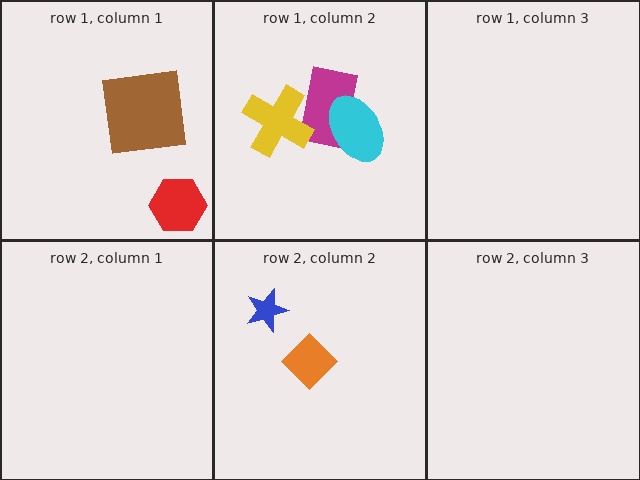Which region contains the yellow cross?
The row 1, column 2 region.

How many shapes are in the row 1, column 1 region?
2.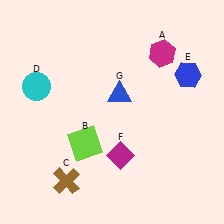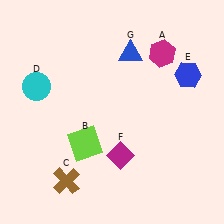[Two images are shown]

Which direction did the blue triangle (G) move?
The blue triangle (G) moved up.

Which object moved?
The blue triangle (G) moved up.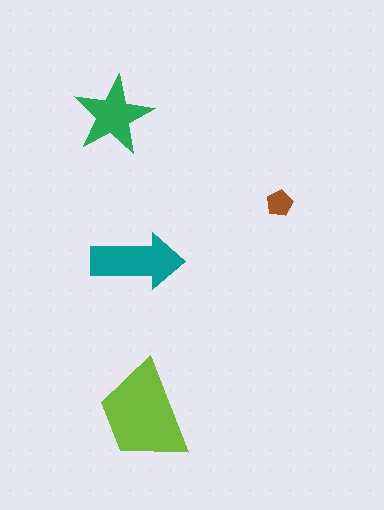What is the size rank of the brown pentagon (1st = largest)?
4th.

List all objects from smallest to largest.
The brown pentagon, the green star, the teal arrow, the lime trapezoid.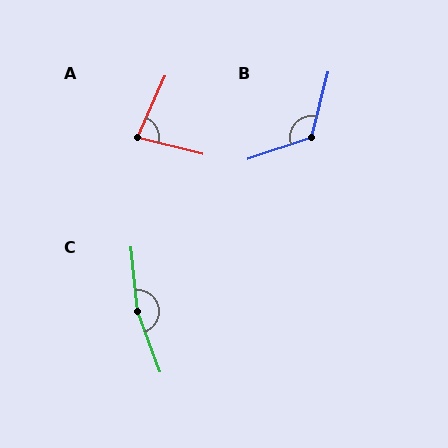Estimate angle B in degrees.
Approximately 123 degrees.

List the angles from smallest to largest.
A (80°), B (123°), C (166°).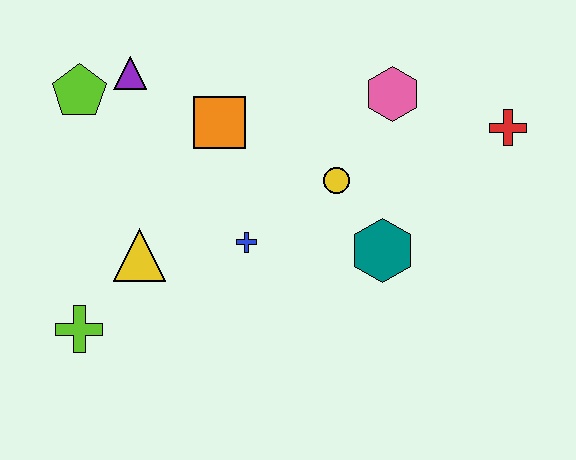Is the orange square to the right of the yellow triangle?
Yes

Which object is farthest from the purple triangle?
The red cross is farthest from the purple triangle.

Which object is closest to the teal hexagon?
The yellow circle is closest to the teal hexagon.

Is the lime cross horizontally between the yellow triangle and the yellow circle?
No